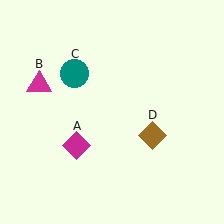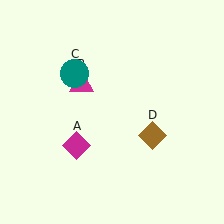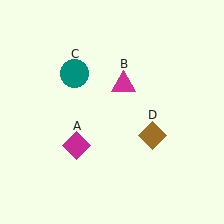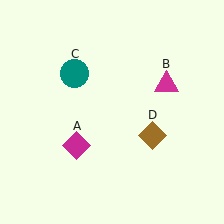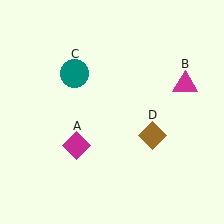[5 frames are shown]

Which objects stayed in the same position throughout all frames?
Magenta diamond (object A) and teal circle (object C) and brown diamond (object D) remained stationary.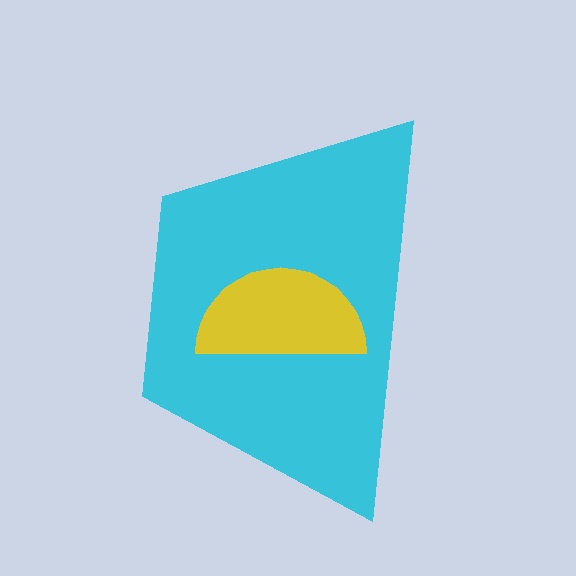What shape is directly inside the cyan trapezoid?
The yellow semicircle.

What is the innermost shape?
The yellow semicircle.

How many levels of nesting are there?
2.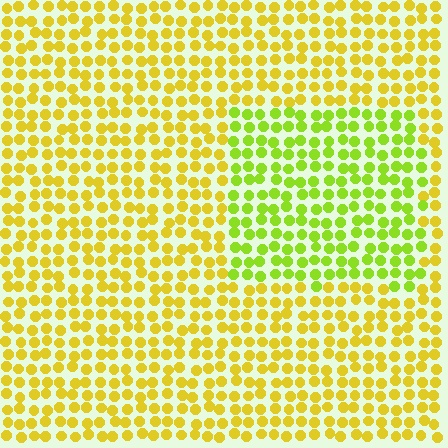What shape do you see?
I see a rectangle.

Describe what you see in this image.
The image is filled with small yellow elements in a uniform arrangement. A rectangle-shaped region is visible where the elements are tinted to a slightly different hue, forming a subtle color boundary.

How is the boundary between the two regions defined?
The boundary is defined purely by a slight shift in hue (about 33 degrees). Spacing, size, and orientation are identical on both sides.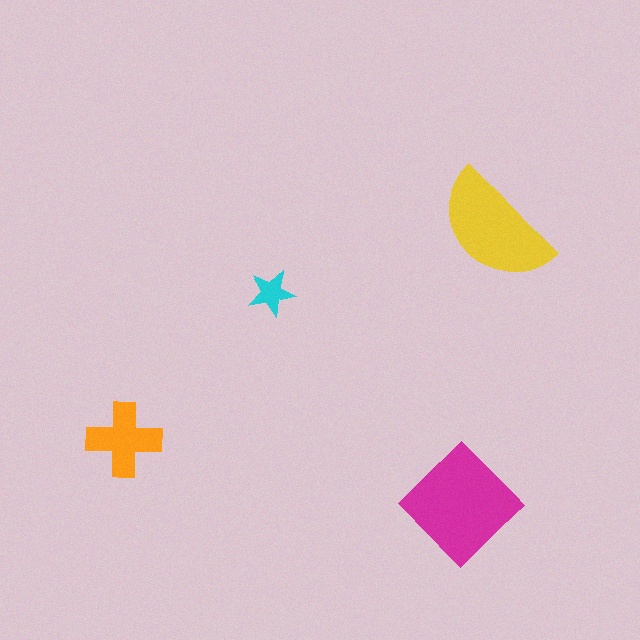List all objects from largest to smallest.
The magenta diamond, the yellow semicircle, the orange cross, the cyan star.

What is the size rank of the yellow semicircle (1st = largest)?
2nd.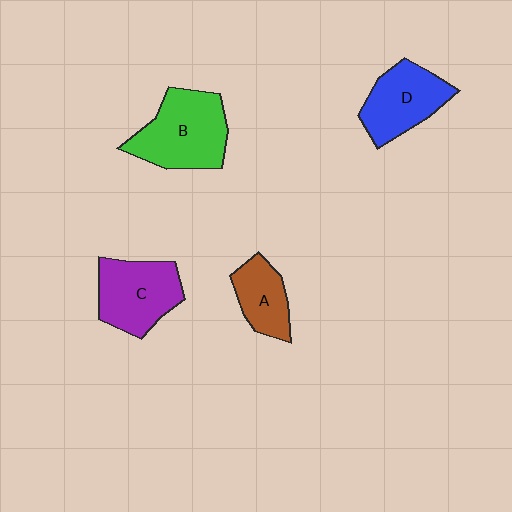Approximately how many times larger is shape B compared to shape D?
Approximately 1.3 times.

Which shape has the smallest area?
Shape A (brown).